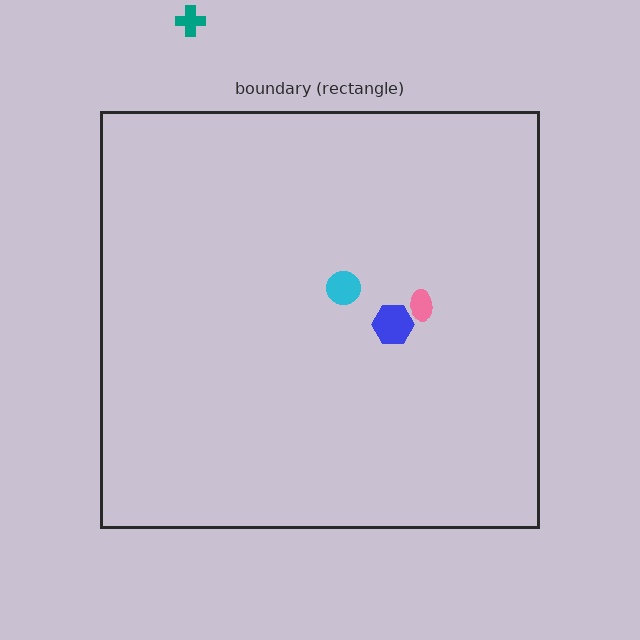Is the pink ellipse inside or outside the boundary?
Inside.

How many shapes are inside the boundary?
3 inside, 1 outside.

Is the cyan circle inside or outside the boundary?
Inside.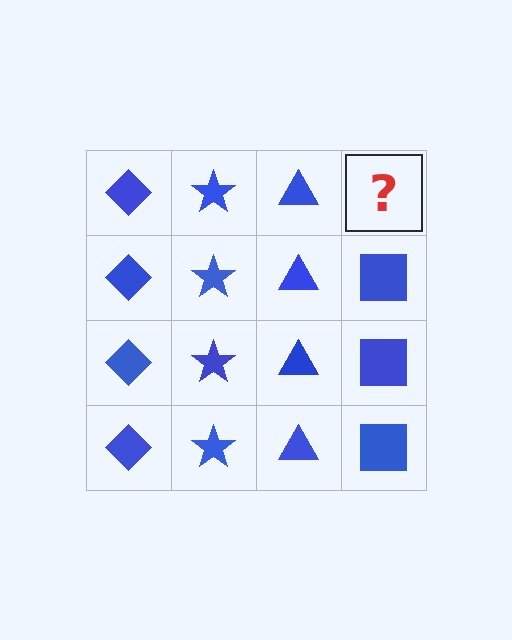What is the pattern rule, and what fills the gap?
The rule is that each column has a consistent shape. The gap should be filled with a blue square.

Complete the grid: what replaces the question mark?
The question mark should be replaced with a blue square.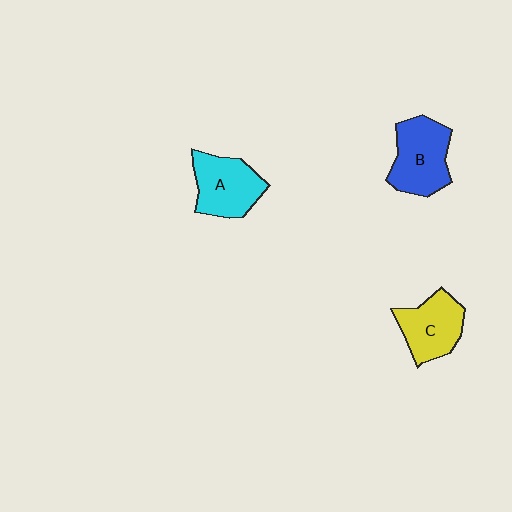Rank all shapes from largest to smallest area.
From largest to smallest: B (blue), A (cyan), C (yellow).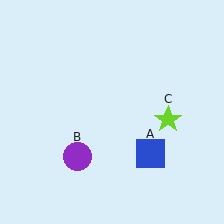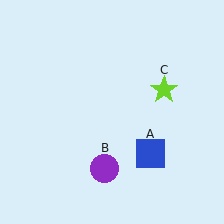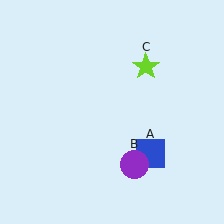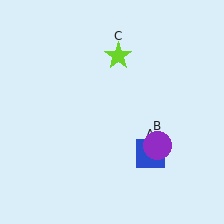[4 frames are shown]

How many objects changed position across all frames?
2 objects changed position: purple circle (object B), lime star (object C).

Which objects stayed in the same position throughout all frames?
Blue square (object A) remained stationary.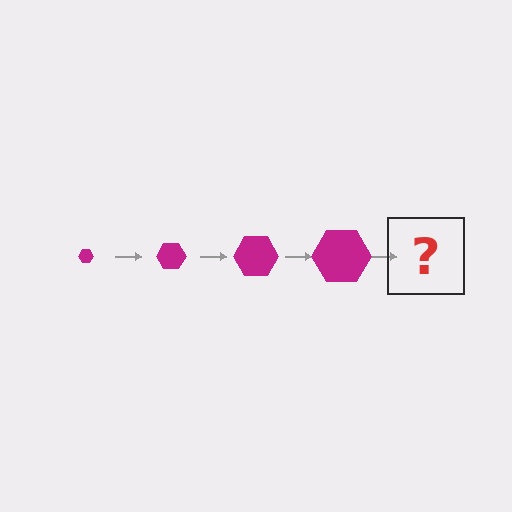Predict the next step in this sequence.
The next step is a magenta hexagon, larger than the previous one.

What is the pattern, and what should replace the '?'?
The pattern is that the hexagon gets progressively larger each step. The '?' should be a magenta hexagon, larger than the previous one.